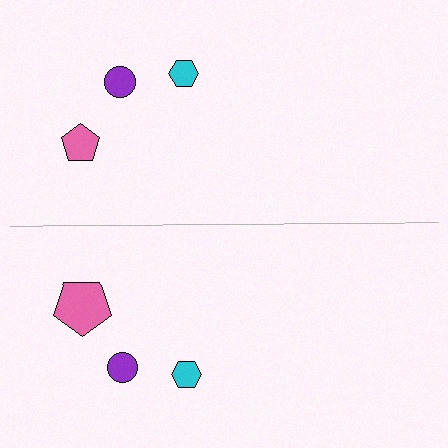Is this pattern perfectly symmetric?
No, the pattern is not perfectly symmetric. The pink pentagon on the bottom side has a different size than its mirror counterpart.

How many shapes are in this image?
There are 6 shapes in this image.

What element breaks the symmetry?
The pink pentagon on the bottom side has a different size than its mirror counterpart.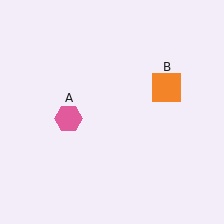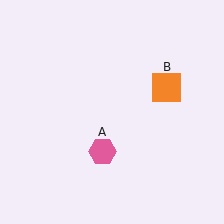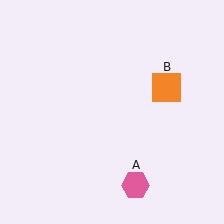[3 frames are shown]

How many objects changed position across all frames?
1 object changed position: pink hexagon (object A).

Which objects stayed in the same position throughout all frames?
Orange square (object B) remained stationary.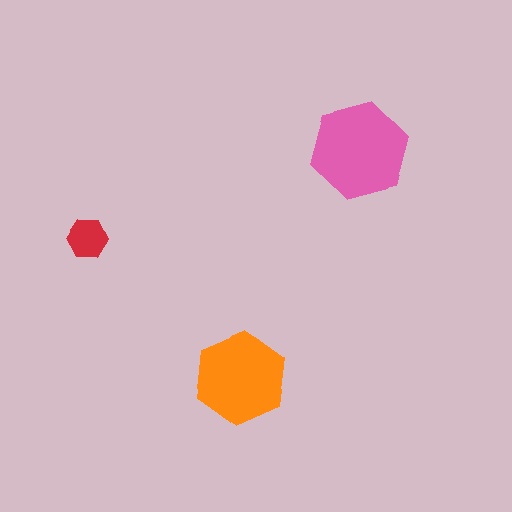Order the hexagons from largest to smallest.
the pink one, the orange one, the red one.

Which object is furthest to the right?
The pink hexagon is rightmost.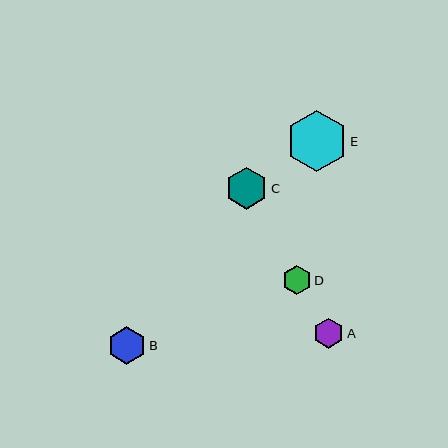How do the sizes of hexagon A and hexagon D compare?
Hexagon A and hexagon D are approximately the same size.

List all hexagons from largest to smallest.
From largest to smallest: E, C, B, A, D.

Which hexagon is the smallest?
Hexagon D is the smallest with a size of approximately 29 pixels.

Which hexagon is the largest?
Hexagon E is the largest with a size of approximately 61 pixels.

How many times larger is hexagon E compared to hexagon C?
Hexagon E is approximately 1.4 times the size of hexagon C.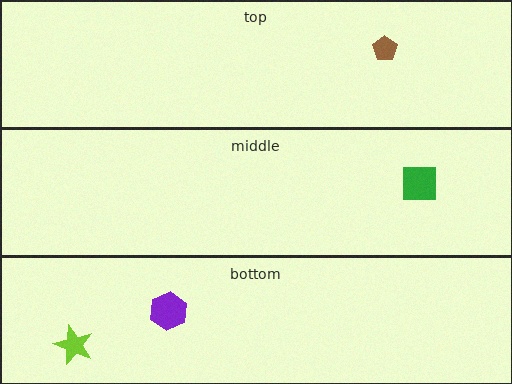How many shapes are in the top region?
1.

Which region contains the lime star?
The bottom region.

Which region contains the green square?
The middle region.